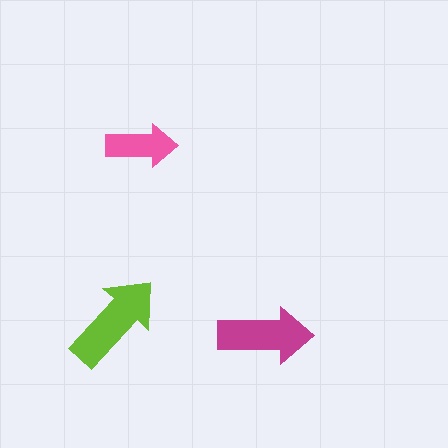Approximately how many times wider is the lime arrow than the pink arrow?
About 1.5 times wider.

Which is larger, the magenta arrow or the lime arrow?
The lime one.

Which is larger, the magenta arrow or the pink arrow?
The magenta one.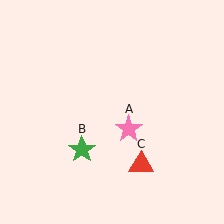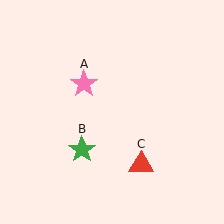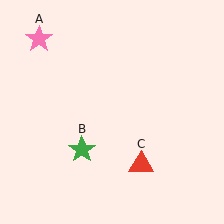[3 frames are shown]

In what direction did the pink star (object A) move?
The pink star (object A) moved up and to the left.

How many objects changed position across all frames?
1 object changed position: pink star (object A).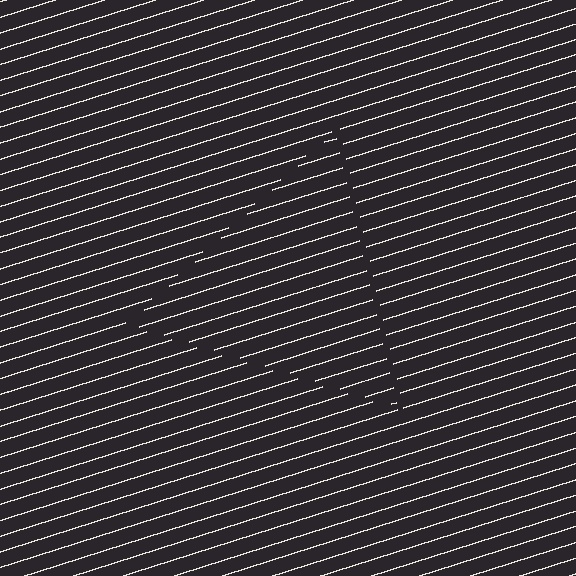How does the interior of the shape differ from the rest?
The interior of the shape contains the same grating, shifted by half a period — the contour is defined by the phase discontinuity where line-ends from the inner and outer gratings abut.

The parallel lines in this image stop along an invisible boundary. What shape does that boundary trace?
An illusory triangle. The interior of the shape contains the same grating, shifted by half a period — the contour is defined by the phase discontinuity where line-ends from the inner and outer gratings abut.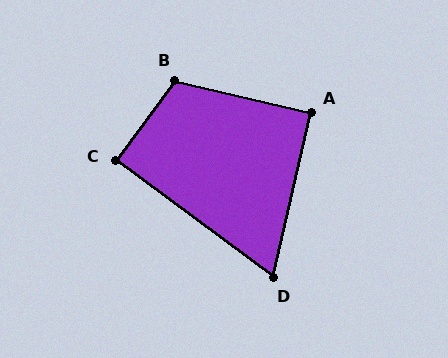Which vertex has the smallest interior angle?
D, at approximately 67 degrees.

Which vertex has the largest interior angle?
B, at approximately 113 degrees.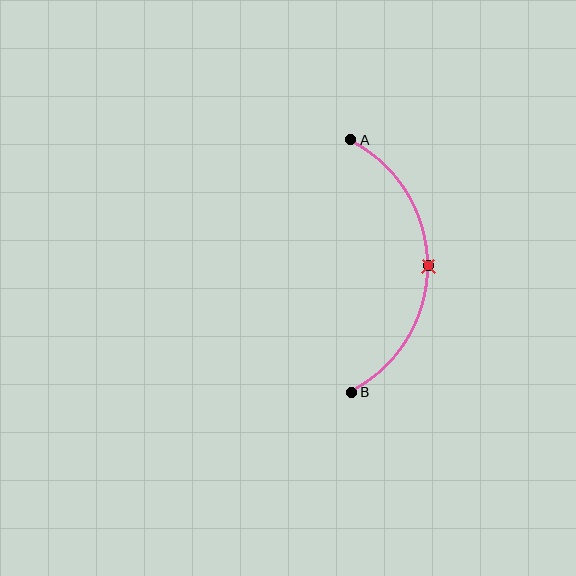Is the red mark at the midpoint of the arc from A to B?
Yes. The red mark lies on the arc at equal arc-length from both A and B — it is the arc midpoint.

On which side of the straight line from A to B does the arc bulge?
The arc bulges to the right of the straight line connecting A and B.